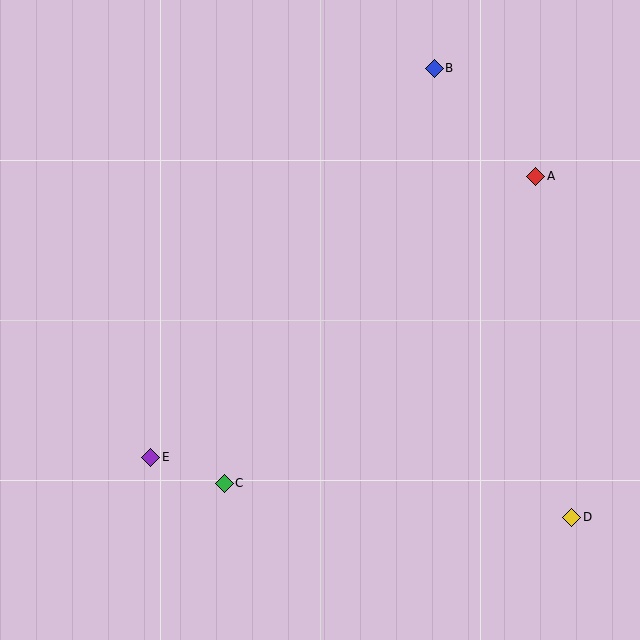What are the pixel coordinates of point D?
Point D is at (572, 517).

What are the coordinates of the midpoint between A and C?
The midpoint between A and C is at (380, 330).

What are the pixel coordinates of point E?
Point E is at (151, 457).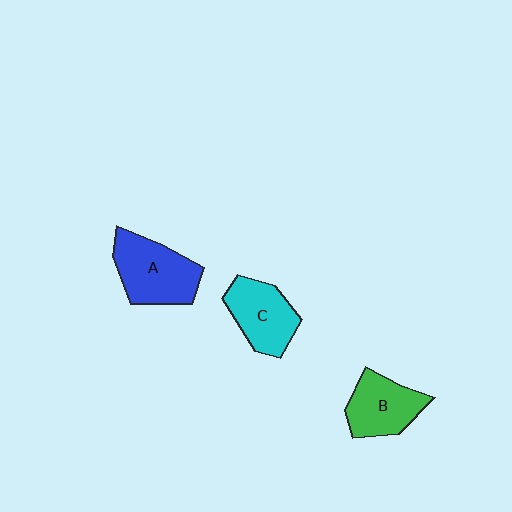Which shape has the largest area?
Shape A (blue).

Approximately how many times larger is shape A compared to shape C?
Approximately 1.2 times.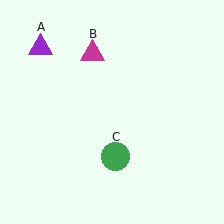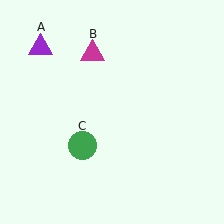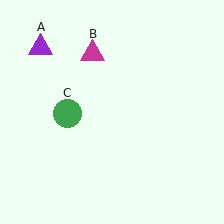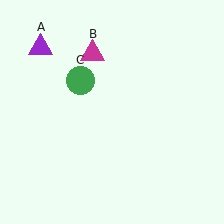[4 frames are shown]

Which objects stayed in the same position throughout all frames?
Purple triangle (object A) and magenta triangle (object B) remained stationary.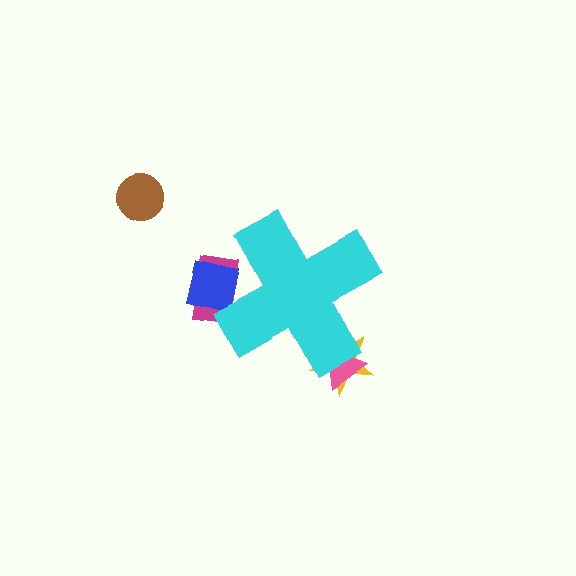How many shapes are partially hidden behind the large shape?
4 shapes are partially hidden.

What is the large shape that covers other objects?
A cyan cross.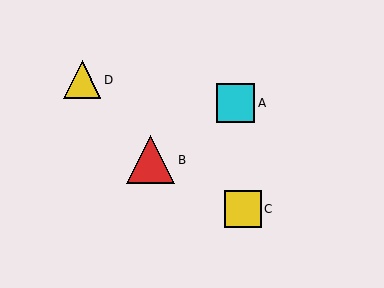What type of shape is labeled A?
Shape A is a cyan square.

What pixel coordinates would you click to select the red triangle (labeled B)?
Click at (151, 160) to select the red triangle B.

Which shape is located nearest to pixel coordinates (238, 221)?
The yellow square (labeled C) at (243, 209) is nearest to that location.